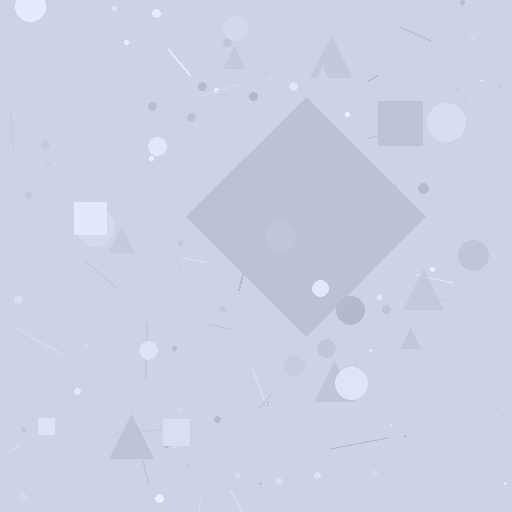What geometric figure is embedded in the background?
A diamond is embedded in the background.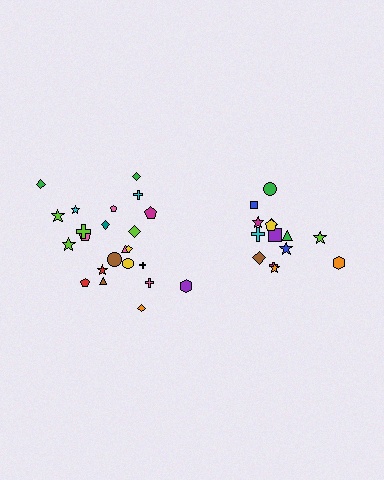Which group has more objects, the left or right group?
The left group.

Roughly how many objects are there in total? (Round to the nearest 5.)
Roughly 35 objects in total.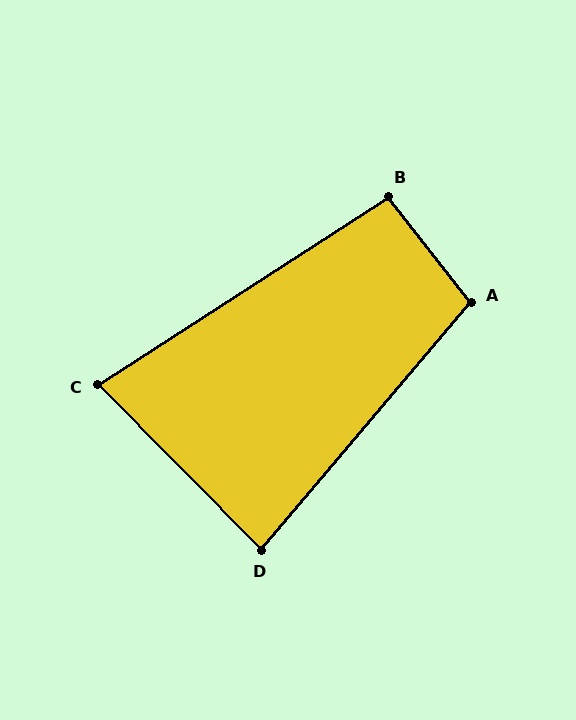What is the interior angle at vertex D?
Approximately 85 degrees (acute).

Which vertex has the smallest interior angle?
C, at approximately 78 degrees.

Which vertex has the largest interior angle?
A, at approximately 102 degrees.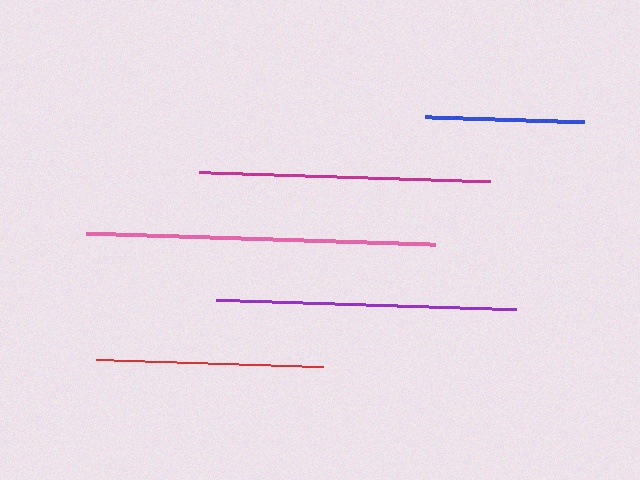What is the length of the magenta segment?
The magenta segment is approximately 290 pixels long.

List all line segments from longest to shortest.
From longest to shortest: pink, purple, magenta, red, blue.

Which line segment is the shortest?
The blue line is the shortest at approximately 160 pixels.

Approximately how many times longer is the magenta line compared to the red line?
The magenta line is approximately 1.3 times the length of the red line.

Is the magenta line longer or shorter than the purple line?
The purple line is longer than the magenta line.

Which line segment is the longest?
The pink line is the longest at approximately 349 pixels.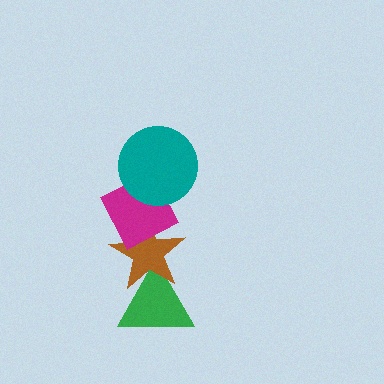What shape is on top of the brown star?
The magenta diamond is on top of the brown star.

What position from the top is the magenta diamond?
The magenta diamond is 2nd from the top.